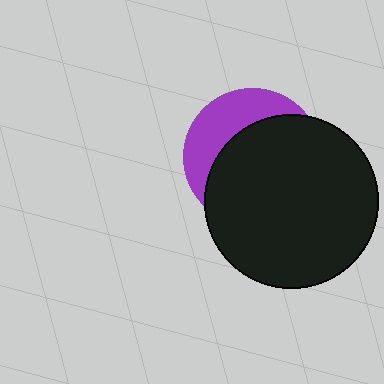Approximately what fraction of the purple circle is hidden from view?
Roughly 67% of the purple circle is hidden behind the black circle.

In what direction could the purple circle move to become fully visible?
The purple circle could move toward the upper-left. That would shift it out from behind the black circle entirely.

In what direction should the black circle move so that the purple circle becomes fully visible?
The black circle should move toward the lower-right. That is the shortest direction to clear the overlap and leave the purple circle fully visible.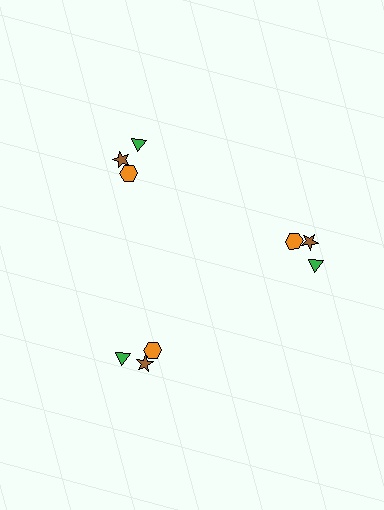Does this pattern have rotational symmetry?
Yes, this pattern has 3-fold rotational symmetry. It looks the same after rotating 120 degrees around the center.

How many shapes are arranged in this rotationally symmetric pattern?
There are 9 shapes, arranged in 3 groups of 3.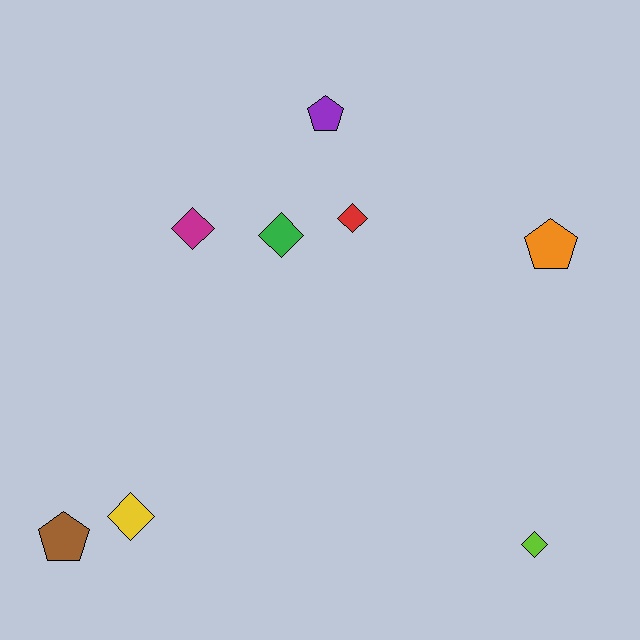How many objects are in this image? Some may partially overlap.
There are 8 objects.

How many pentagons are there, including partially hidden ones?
There are 3 pentagons.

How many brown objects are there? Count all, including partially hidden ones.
There is 1 brown object.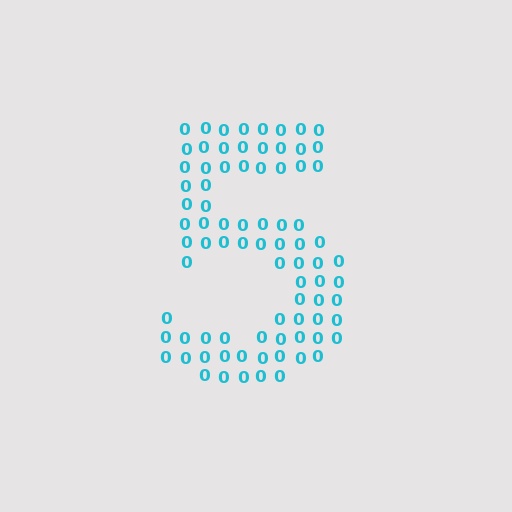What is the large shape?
The large shape is the digit 5.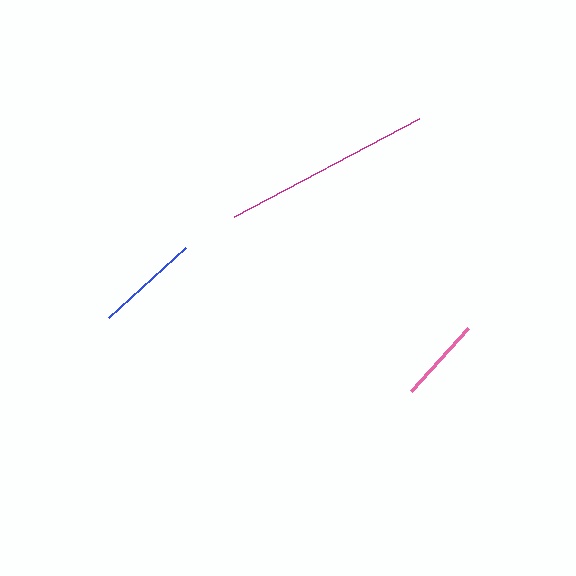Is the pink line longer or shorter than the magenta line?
The magenta line is longer than the pink line.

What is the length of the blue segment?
The blue segment is approximately 104 pixels long.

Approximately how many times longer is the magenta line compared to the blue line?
The magenta line is approximately 2.0 times the length of the blue line.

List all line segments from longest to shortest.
From longest to shortest: magenta, blue, pink.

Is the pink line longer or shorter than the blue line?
The blue line is longer than the pink line.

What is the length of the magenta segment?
The magenta segment is approximately 210 pixels long.